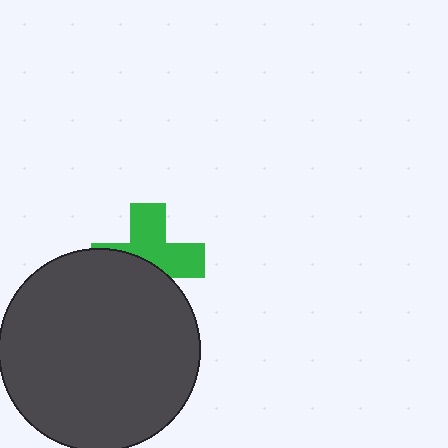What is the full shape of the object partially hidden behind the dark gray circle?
The partially hidden object is a green cross.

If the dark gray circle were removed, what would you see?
You would see the complete green cross.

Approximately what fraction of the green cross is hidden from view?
Roughly 46% of the green cross is hidden behind the dark gray circle.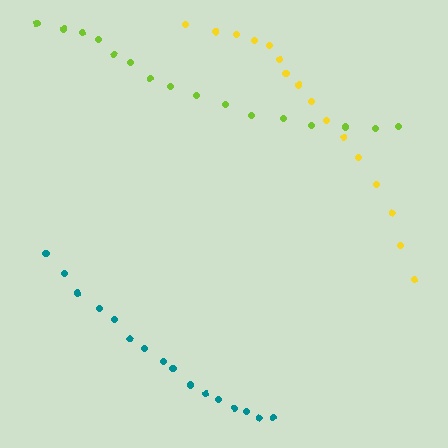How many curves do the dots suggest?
There are 3 distinct paths.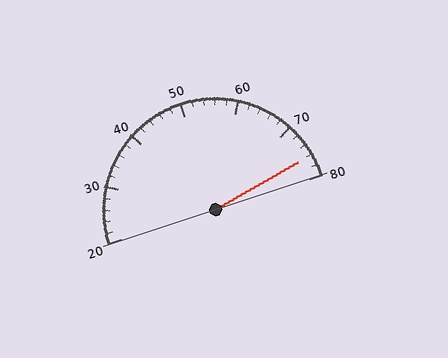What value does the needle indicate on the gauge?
The needle indicates approximately 76.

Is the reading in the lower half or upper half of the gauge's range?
The reading is in the upper half of the range (20 to 80).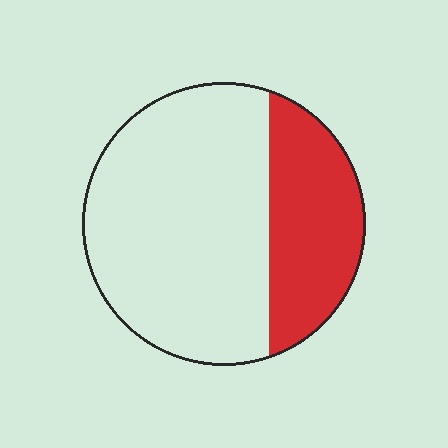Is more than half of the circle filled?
No.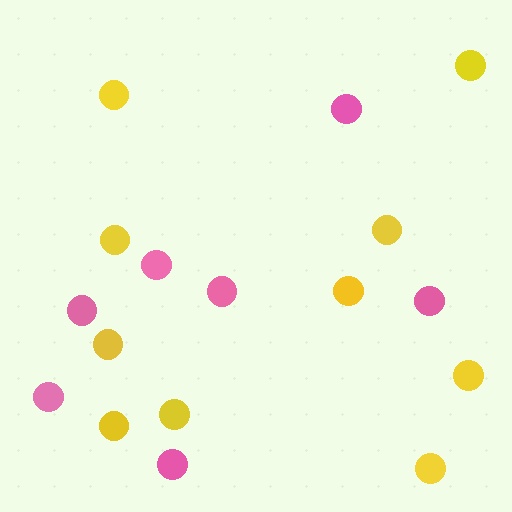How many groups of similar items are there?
There are 2 groups: one group of pink circles (7) and one group of yellow circles (10).